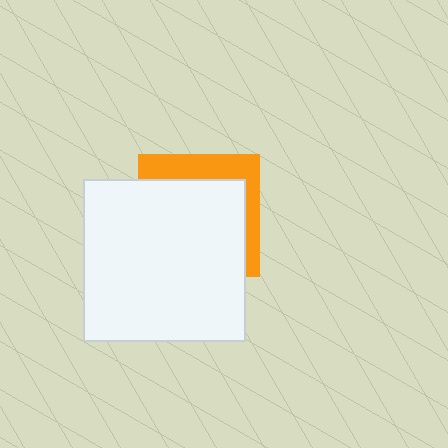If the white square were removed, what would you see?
You would see the complete orange square.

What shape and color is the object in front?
The object in front is a white square.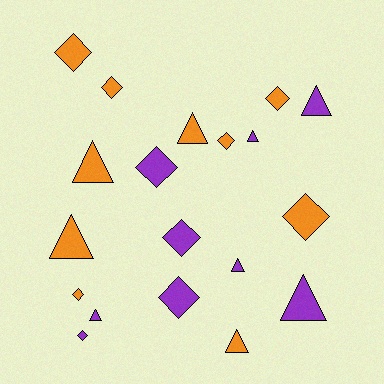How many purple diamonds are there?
There are 4 purple diamonds.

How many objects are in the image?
There are 19 objects.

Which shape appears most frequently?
Diamond, with 10 objects.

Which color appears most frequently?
Orange, with 10 objects.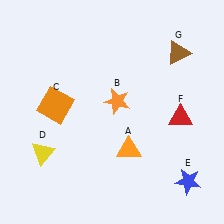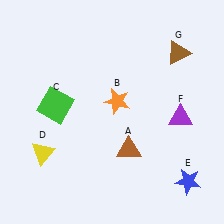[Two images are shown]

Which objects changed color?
A changed from orange to brown. C changed from orange to green. F changed from red to purple.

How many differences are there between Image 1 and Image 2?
There are 3 differences between the two images.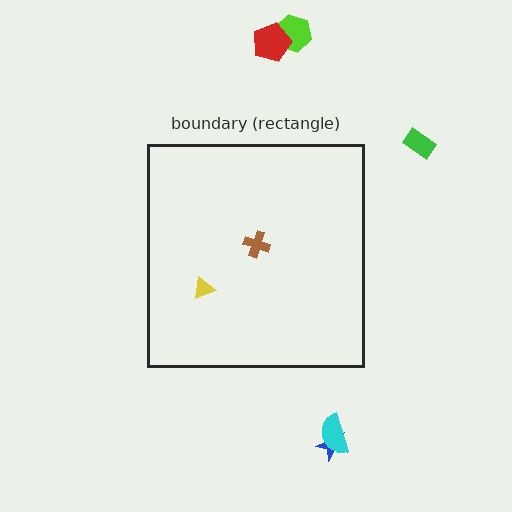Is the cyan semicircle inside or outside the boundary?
Outside.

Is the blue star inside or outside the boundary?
Outside.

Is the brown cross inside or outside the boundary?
Inside.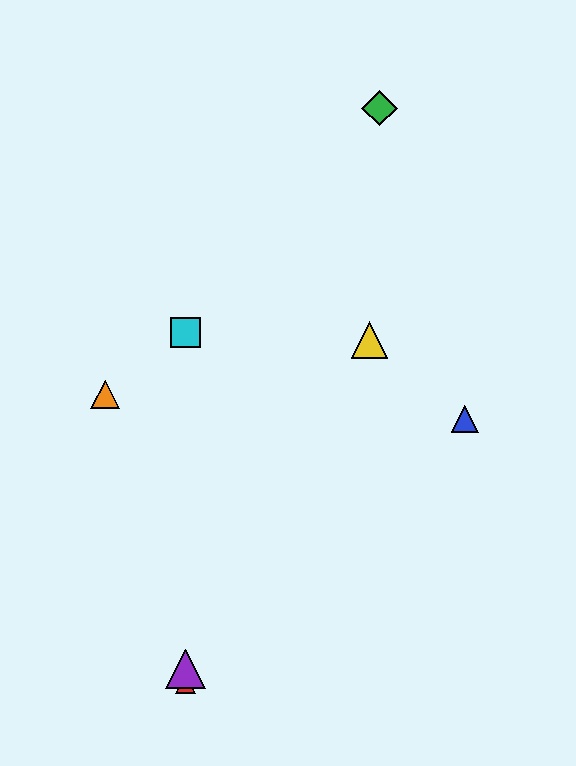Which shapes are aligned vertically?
The red triangle, the purple triangle, the cyan square are aligned vertically.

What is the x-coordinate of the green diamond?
The green diamond is at x≈380.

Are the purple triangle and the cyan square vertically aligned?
Yes, both are at x≈186.